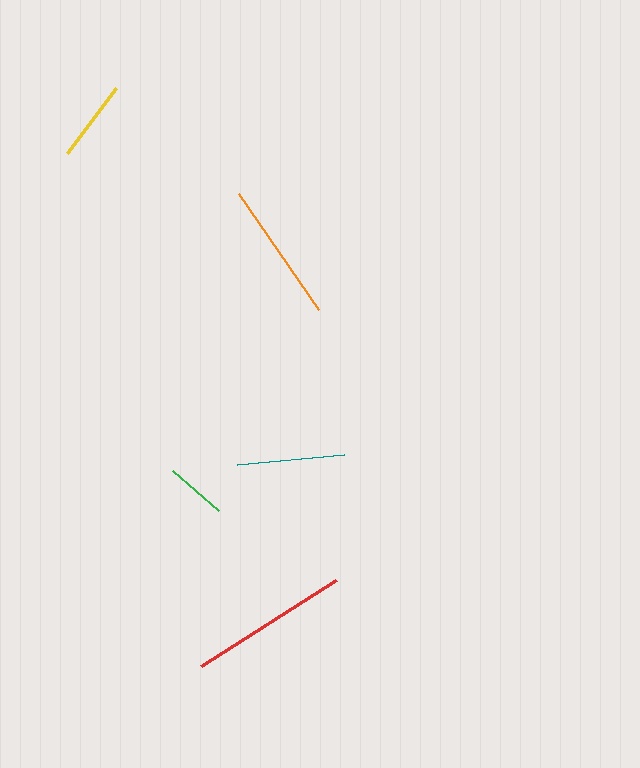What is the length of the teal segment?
The teal segment is approximately 107 pixels long.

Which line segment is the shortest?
The green line is the shortest at approximately 61 pixels.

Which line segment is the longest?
The red line is the longest at approximately 160 pixels.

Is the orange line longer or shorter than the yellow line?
The orange line is longer than the yellow line.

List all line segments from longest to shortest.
From longest to shortest: red, orange, teal, yellow, green.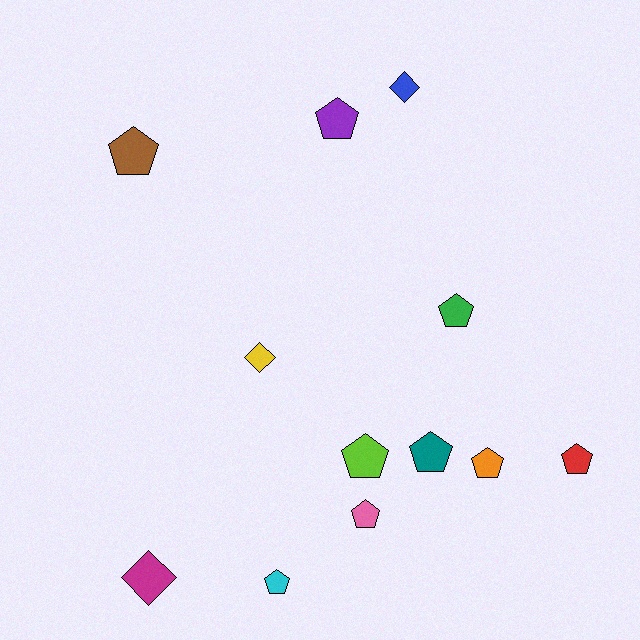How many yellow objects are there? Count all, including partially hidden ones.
There is 1 yellow object.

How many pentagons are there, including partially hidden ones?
There are 9 pentagons.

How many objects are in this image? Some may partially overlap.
There are 12 objects.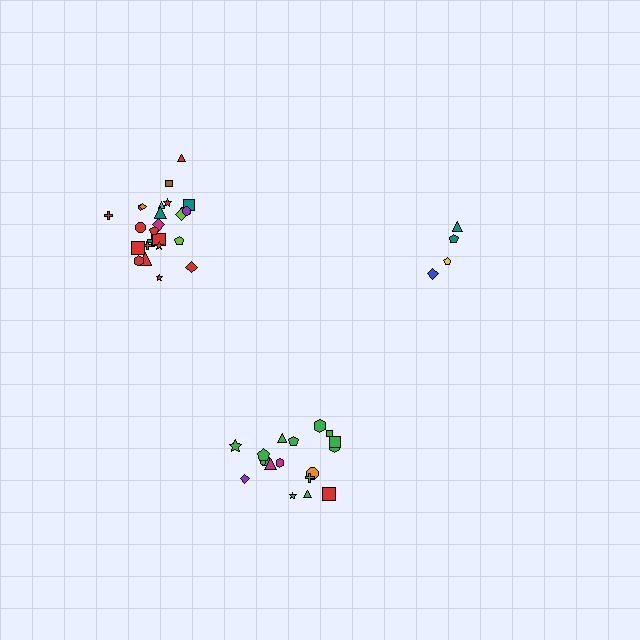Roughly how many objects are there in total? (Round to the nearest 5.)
Roughly 45 objects in total.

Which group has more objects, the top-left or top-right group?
The top-left group.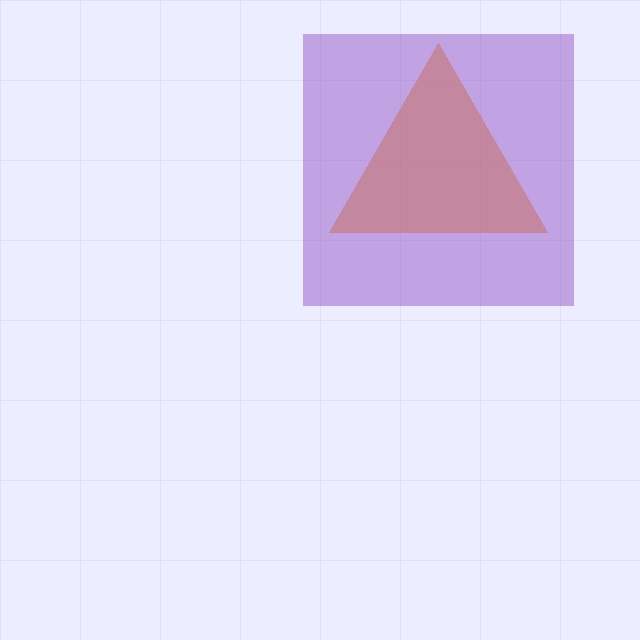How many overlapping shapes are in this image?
There are 2 overlapping shapes in the image.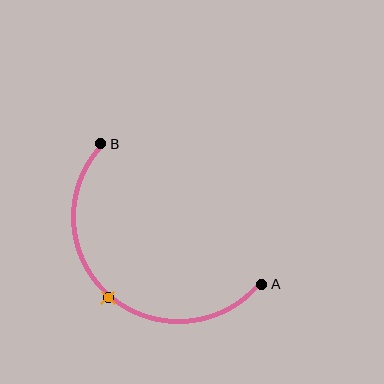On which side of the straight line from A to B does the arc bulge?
The arc bulges below and to the left of the straight line connecting A and B.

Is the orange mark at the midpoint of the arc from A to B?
Yes. The orange mark lies on the arc at equal arc-length from both A and B — it is the arc midpoint.